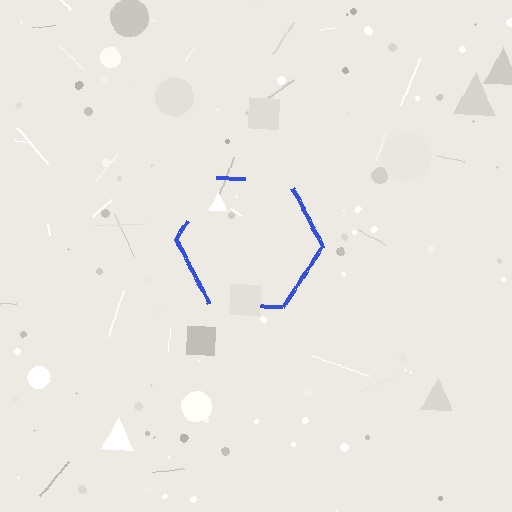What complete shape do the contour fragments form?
The contour fragments form a hexagon.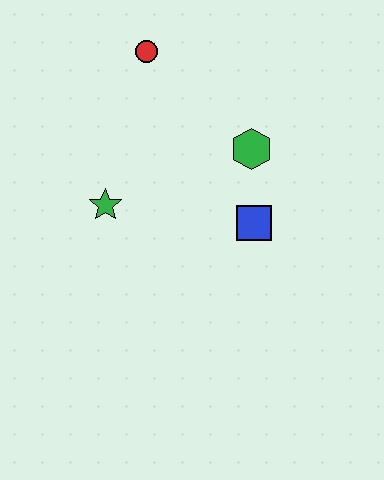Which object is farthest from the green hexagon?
The green star is farthest from the green hexagon.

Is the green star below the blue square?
No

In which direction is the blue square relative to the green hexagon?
The blue square is below the green hexagon.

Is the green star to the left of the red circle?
Yes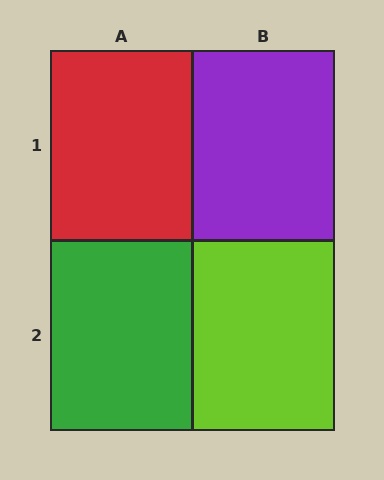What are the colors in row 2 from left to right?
Green, lime.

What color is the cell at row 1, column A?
Red.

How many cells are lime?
1 cell is lime.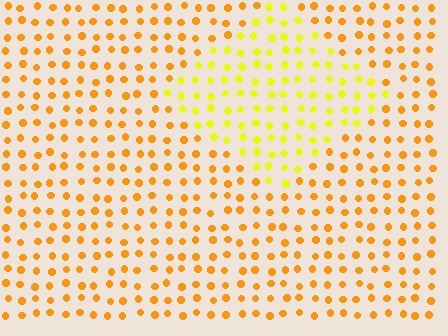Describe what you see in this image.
The image is filled with small orange elements in a uniform arrangement. A diamond-shaped region is visible where the elements are tinted to a slightly different hue, forming a subtle color boundary.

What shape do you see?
I see a diamond.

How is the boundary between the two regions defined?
The boundary is defined purely by a slight shift in hue (about 30 degrees). Spacing, size, and orientation are identical on both sides.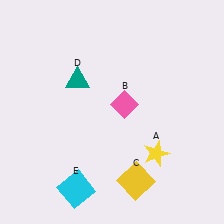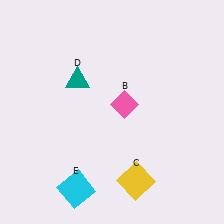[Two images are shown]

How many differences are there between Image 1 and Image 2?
There is 1 difference between the two images.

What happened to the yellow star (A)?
The yellow star (A) was removed in Image 2. It was in the bottom-right area of Image 1.